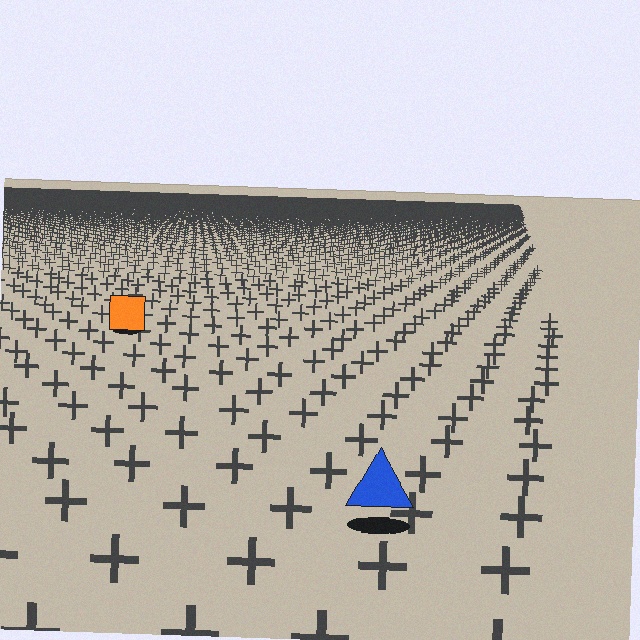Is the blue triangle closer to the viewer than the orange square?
Yes. The blue triangle is closer — you can tell from the texture gradient: the ground texture is coarser near it.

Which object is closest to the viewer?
The blue triangle is closest. The texture marks near it are larger and more spread out.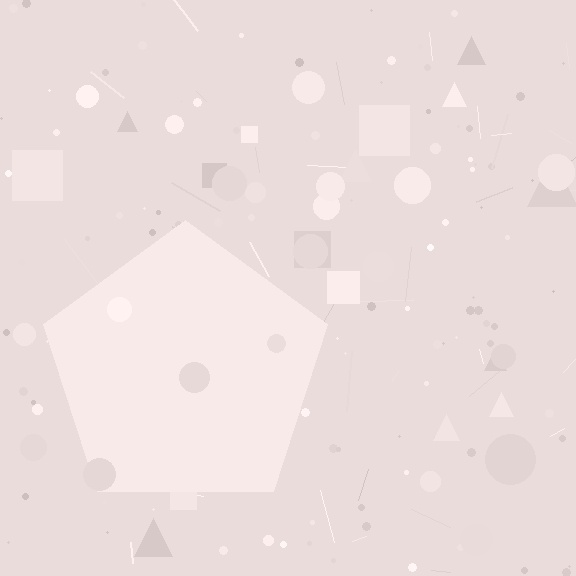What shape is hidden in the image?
A pentagon is hidden in the image.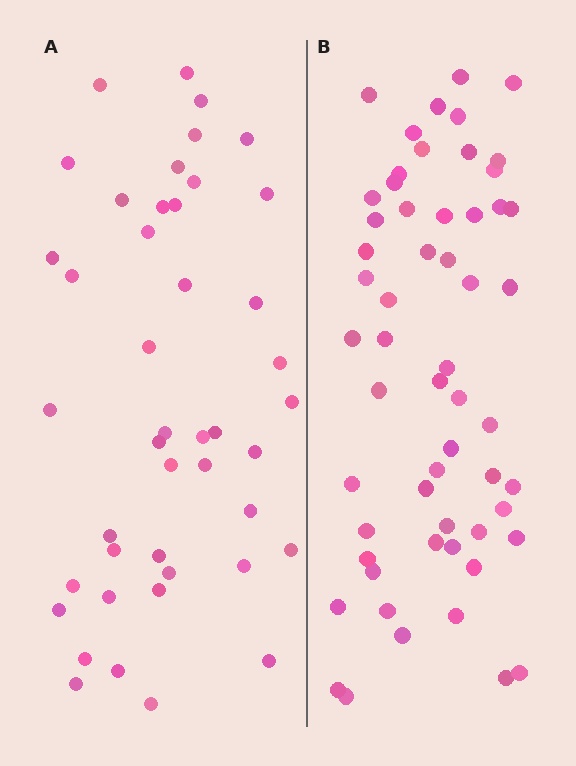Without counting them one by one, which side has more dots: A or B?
Region B (the right region) has more dots.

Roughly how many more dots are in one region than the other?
Region B has approximately 15 more dots than region A.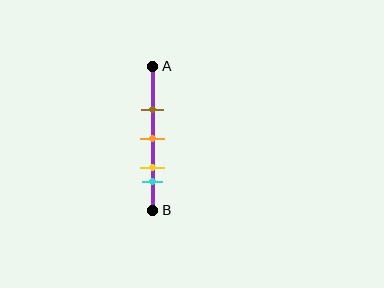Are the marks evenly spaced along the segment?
No, the marks are not evenly spaced.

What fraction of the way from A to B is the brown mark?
The brown mark is approximately 30% (0.3) of the way from A to B.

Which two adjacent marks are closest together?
The yellow and cyan marks are the closest adjacent pair.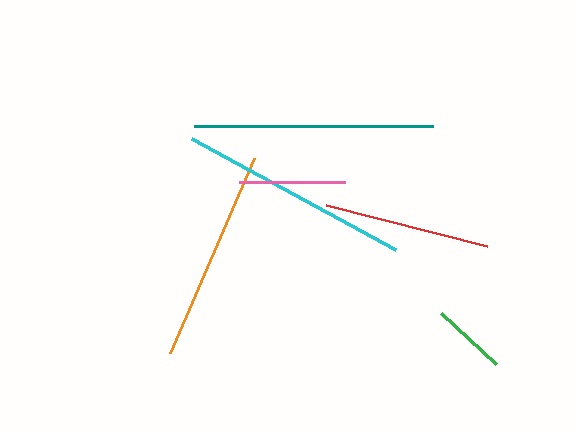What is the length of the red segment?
The red segment is approximately 166 pixels long.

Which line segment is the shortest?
The green line is the shortest at approximately 75 pixels.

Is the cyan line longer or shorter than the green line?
The cyan line is longer than the green line.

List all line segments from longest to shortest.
From longest to shortest: teal, cyan, orange, red, pink, green.